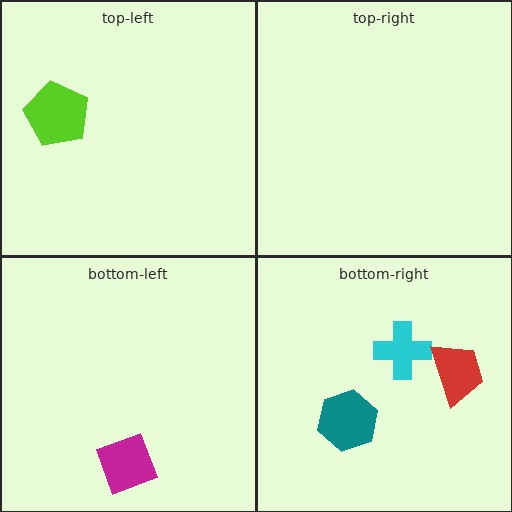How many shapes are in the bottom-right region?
3.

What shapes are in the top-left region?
The lime pentagon.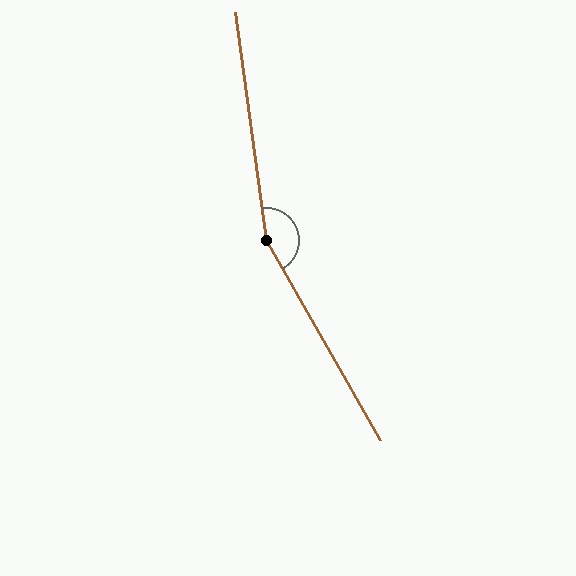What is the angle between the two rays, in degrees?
Approximately 158 degrees.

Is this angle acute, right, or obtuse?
It is obtuse.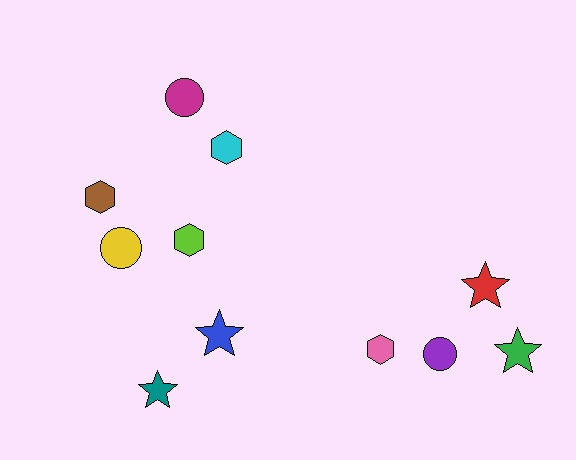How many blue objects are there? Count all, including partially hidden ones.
There is 1 blue object.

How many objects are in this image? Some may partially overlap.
There are 11 objects.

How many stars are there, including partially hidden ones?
There are 4 stars.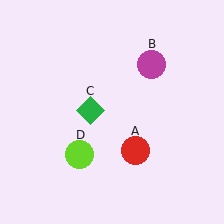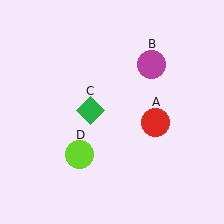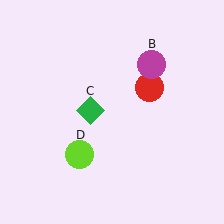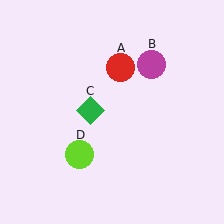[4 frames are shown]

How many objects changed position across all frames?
1 object changed position: red circle (object A).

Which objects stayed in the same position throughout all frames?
Magenta circle (object B) and green diamond (object C) and lime circle (object D) remained stationary.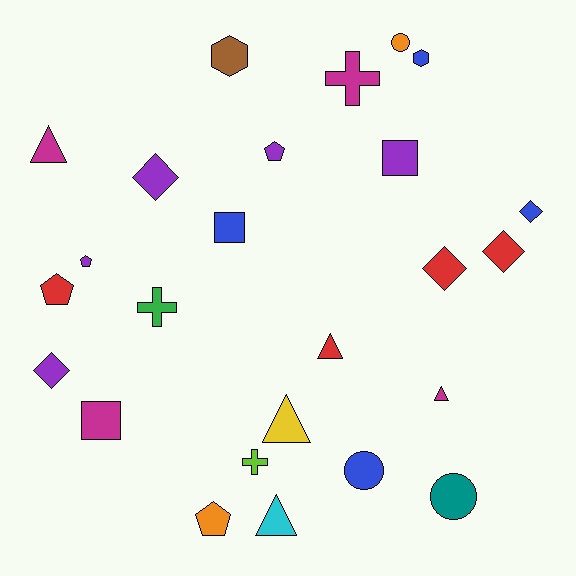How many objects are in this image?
There are 25 objects.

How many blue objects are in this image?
There are 4 blue objects.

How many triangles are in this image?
There are 5 triangles.